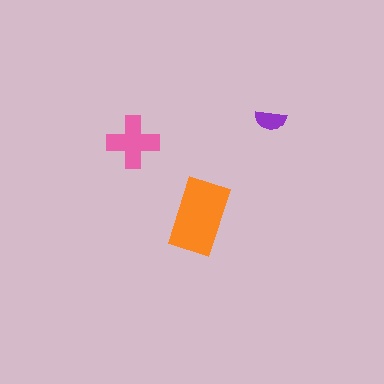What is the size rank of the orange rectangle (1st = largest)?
1st.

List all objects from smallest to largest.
The purple semicircle, the pink cross, the orange rectangle.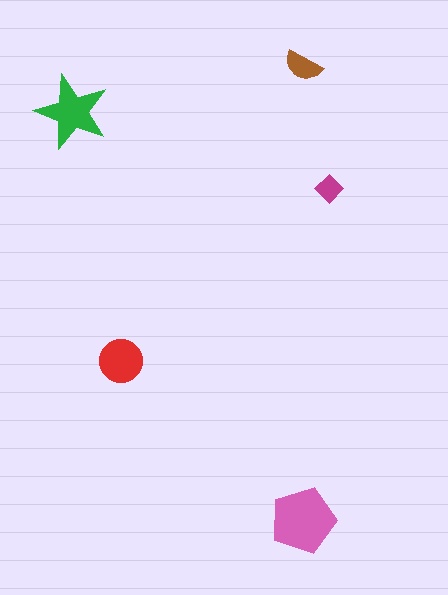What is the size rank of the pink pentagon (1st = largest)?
1st.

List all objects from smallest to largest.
The magenta diamond, the brown semicircle, the red circle, the green star, the pink pentagon.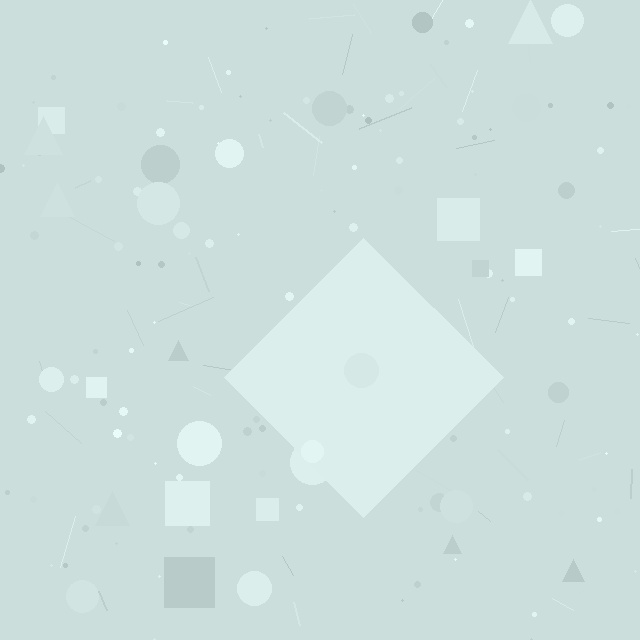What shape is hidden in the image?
A diamond is hidden in the image.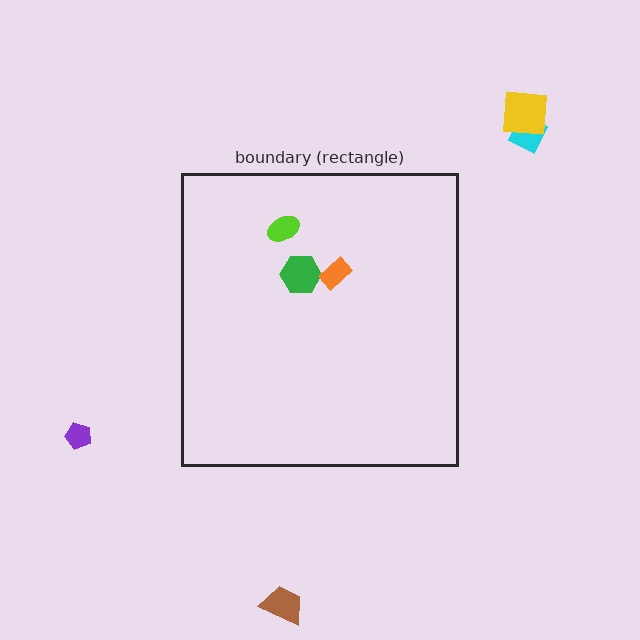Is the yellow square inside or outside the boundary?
Outside.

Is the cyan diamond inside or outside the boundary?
Outside.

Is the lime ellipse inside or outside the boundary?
Inside.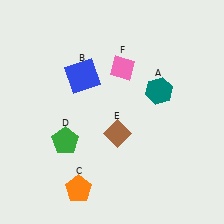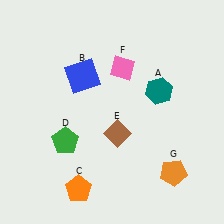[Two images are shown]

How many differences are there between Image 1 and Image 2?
There is 1 difference between the two images.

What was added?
An orange pentagon (G) was added in Image 2.